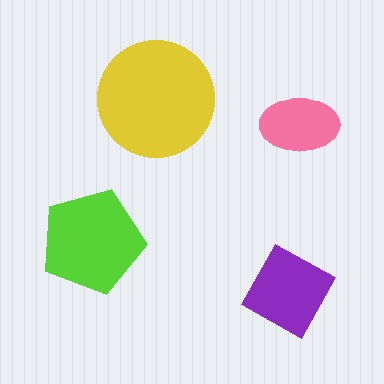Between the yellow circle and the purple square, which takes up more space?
The yellow circle.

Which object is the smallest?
The pink ellipse.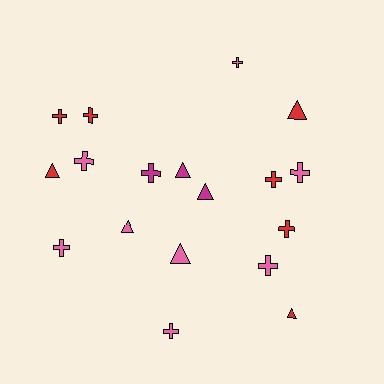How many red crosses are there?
There are 4 red crosses.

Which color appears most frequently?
Pink, with 8 objects.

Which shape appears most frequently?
Cross, with 11 objects.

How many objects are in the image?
There are 18 objects.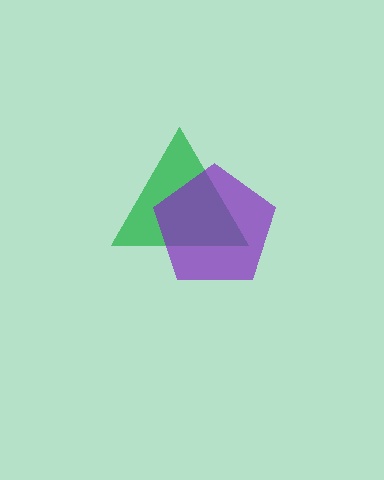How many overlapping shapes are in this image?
There are 2 overlapping shapes in the image.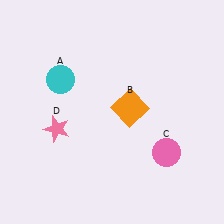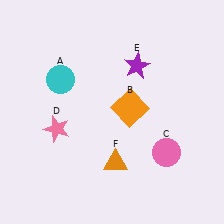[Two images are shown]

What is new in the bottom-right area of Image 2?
An orange triangle (F) was added in the bottom-right area of Image 2.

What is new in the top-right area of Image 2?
A purple star (E) was added in the top-right area of Image 2.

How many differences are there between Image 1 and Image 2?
There are 2 differences between the two images.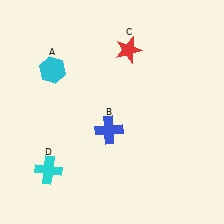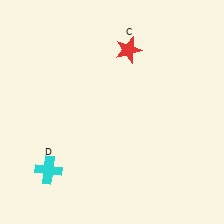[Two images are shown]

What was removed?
The cyan hexagon (A), the blue cross (B) were removed in Image 2.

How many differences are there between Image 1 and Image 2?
There are 2 differences between the two images.